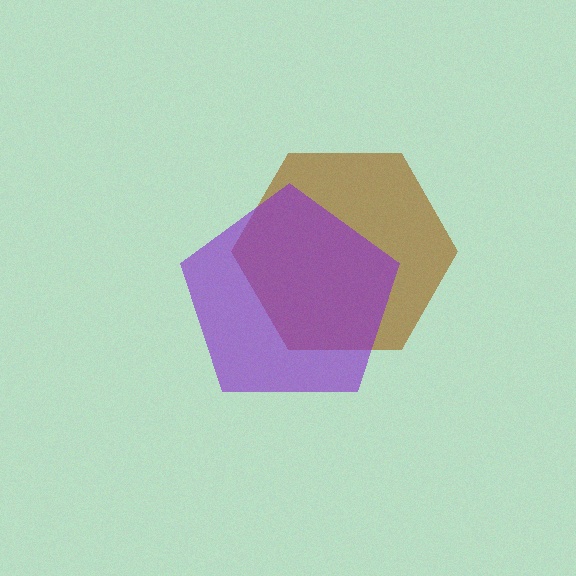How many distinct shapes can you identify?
There are 2 distinct shapes: a brown hexagon, a purple pentagon.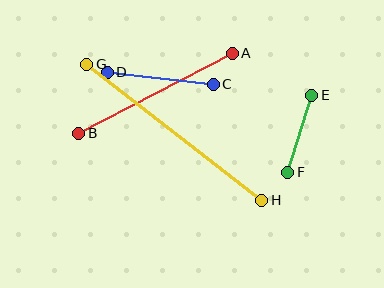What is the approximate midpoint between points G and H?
The midpoint is at approximately (174, 132) pixels.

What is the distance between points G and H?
The distance is approximately 221 pixels.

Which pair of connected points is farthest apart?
Points G and H are farthest apart.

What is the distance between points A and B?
The distance is approximately 173 pixels.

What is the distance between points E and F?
The distance is approximately 81 pixels.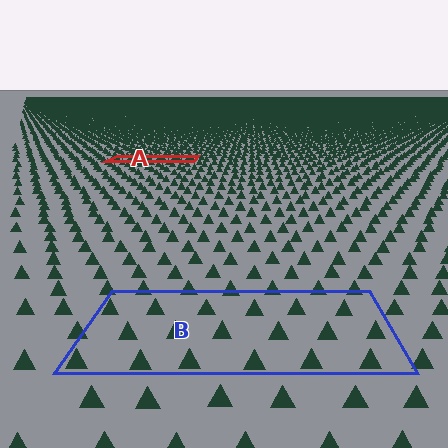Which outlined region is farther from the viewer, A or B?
Region A is farther from the viewer — the texture elements inside it appear smaller and more densely packed.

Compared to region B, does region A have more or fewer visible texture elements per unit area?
Region A has more texture elements per unit area — they are packed more densely because it is farther away.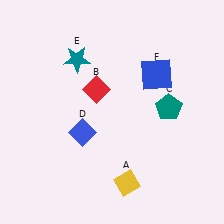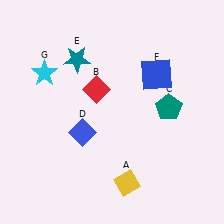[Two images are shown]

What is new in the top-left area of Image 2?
A cyan star (G) was added in the top-left area of Image 2.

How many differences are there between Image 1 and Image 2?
There is 1 difference between the two images.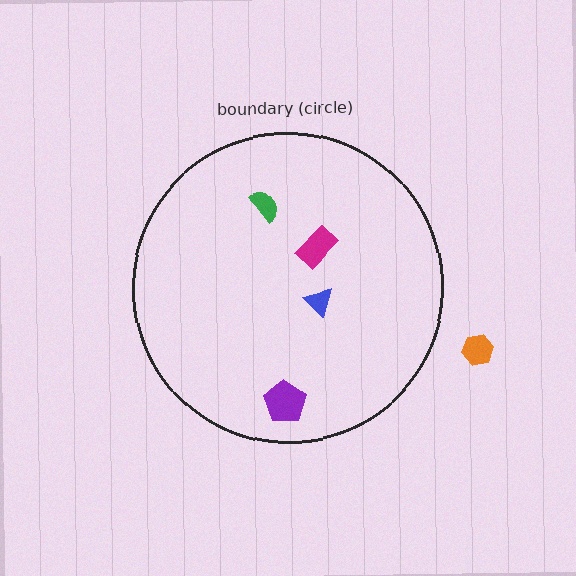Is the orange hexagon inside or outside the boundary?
Outside.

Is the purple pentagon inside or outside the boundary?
Inside.